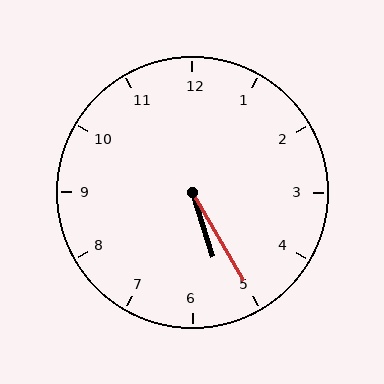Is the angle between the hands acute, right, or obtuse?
It is acute.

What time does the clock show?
5:25.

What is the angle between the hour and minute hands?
Approximately 12 degrees.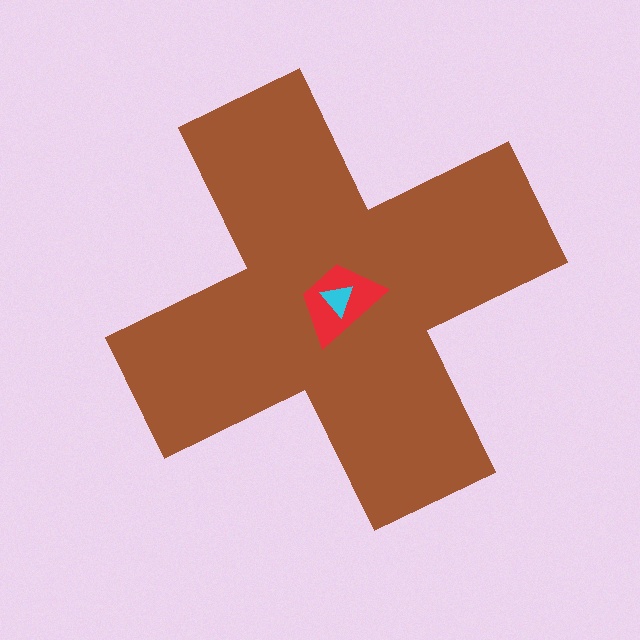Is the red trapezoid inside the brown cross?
Yes.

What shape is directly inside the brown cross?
The red trapezoid.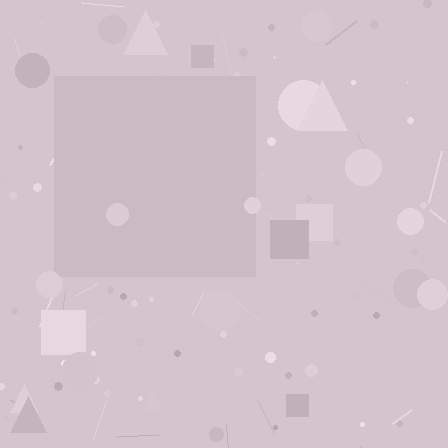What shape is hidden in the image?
A square is hidden in the image.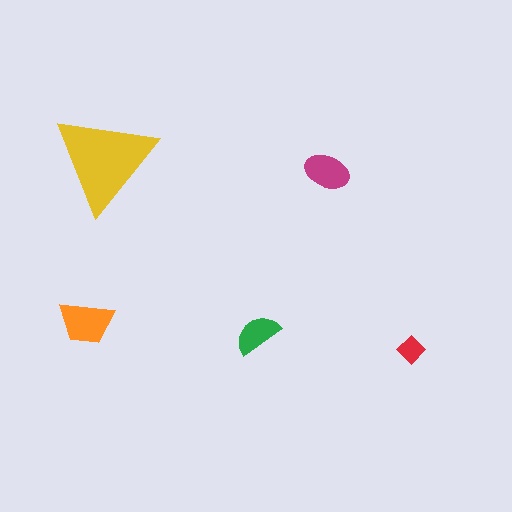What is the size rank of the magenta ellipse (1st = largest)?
3rd.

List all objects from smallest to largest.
The red diamond, the green semicircle, the magenta ellipse, the orange trapezoid, the yellow triangle.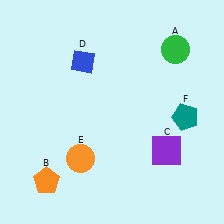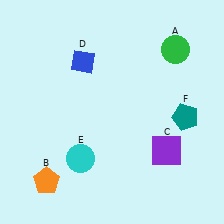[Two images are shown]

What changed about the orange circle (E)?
In Image 1, E is orange. In Image 2, it changed to cyan.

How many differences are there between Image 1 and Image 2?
There is 1 difference between the two images.